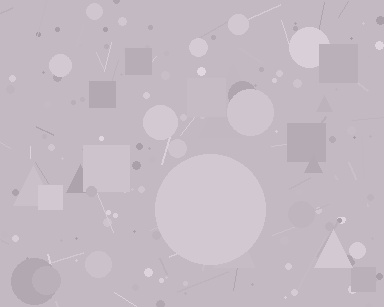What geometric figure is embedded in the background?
A circle is embedded in the background.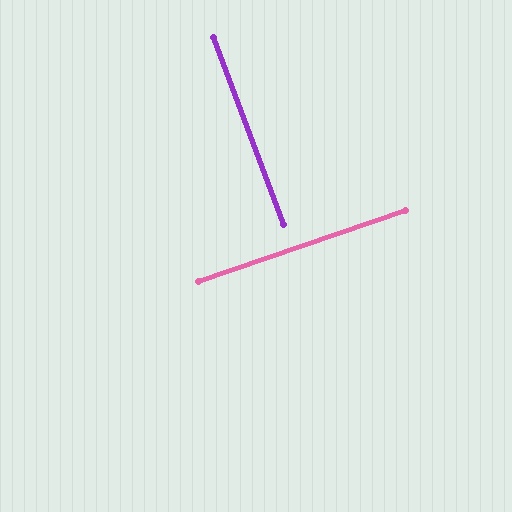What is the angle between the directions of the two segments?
Approximately 89 degrees.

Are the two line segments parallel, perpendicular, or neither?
Perpendicular — they meet at approximately 89°.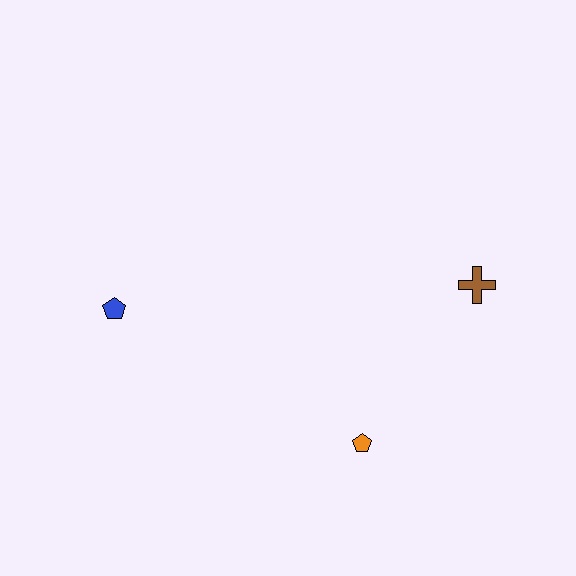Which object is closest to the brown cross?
The orange pentagon is closest to the brown cross.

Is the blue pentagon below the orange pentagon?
No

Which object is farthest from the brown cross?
The blue pentagon is farthest from the brown cross.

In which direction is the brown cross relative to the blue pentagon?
The brown cross is to the right of the blue pentagon.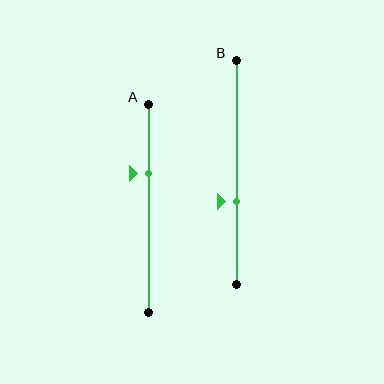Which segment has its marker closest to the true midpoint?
Segment B has its marker closest to the true midpoint.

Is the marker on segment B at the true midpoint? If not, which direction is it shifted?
No, the marker on segment B is shifted downward by about 13% of the segment length.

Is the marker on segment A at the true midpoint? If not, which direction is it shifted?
No, the marker on segment A is shifted upward by about 17% of the segment length.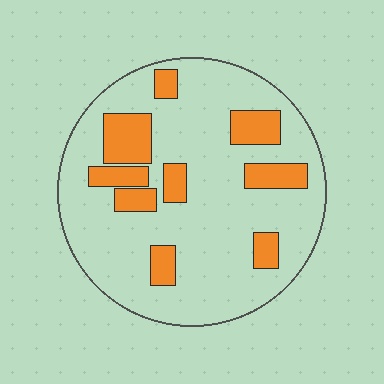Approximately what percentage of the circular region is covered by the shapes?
Approximately 20%.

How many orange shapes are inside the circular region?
9.